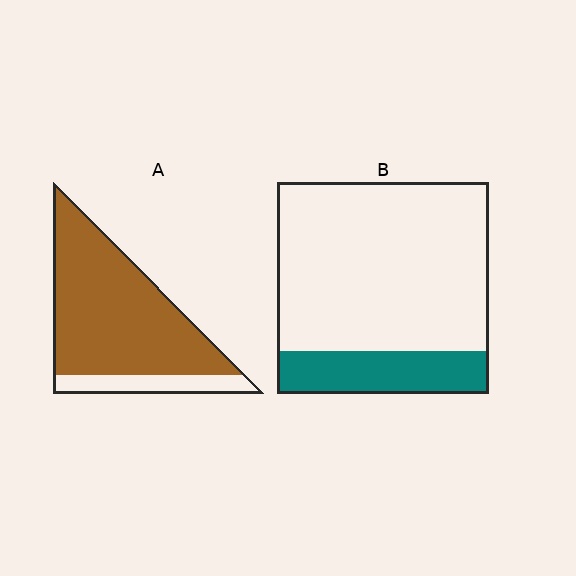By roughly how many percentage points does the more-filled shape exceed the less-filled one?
By roughly 65 percentage points (A over B).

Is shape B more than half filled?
No.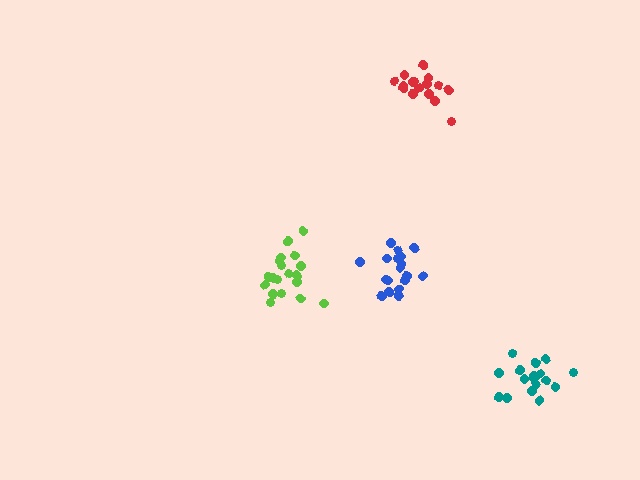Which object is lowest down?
The teal cluster is bottommost.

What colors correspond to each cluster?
The clusters are colored: lime, red, teal, blue.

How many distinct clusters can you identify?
There are 4 distinct clusters.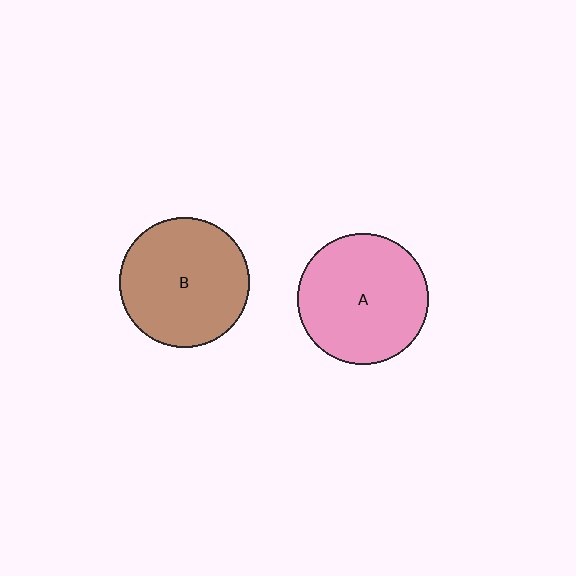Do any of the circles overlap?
No, none of the circles overlap.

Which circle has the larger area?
Circle A (pink).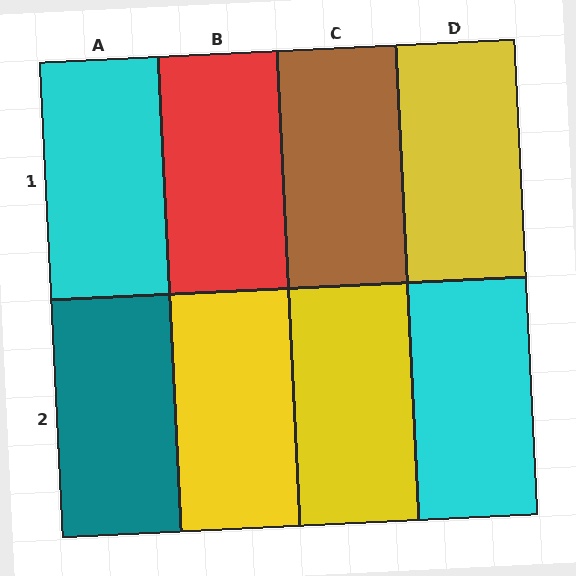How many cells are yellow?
3 cells are yellow.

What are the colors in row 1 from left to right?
Cyan, red, brown, yellow.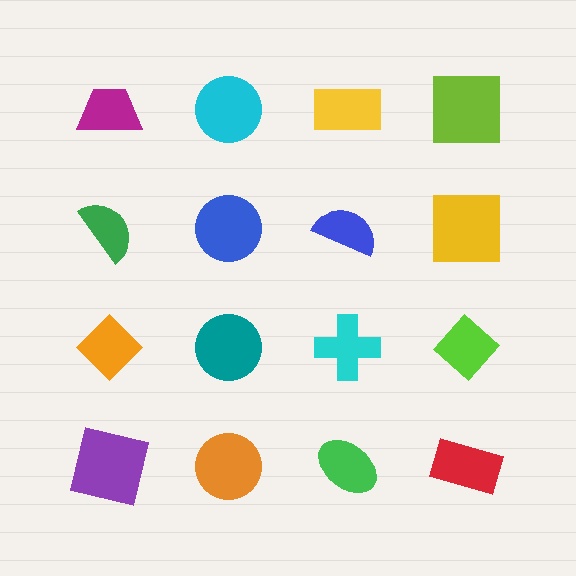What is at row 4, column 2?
An orange circle.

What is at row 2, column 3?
A blue semicircle.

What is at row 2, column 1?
A green semicircle.